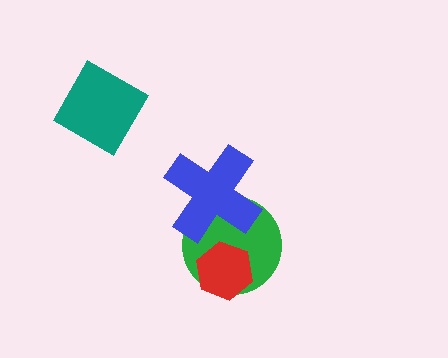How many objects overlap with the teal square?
0 objects overlap with the teal square.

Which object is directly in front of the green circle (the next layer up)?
The red hexagon is directly in front of the green circle.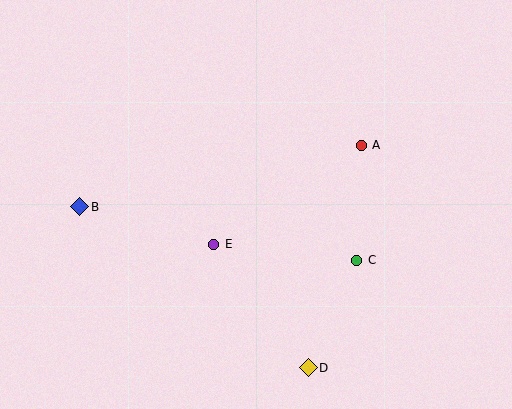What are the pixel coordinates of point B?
Point B is at (80, 207).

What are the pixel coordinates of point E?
Point E is at (214, 244).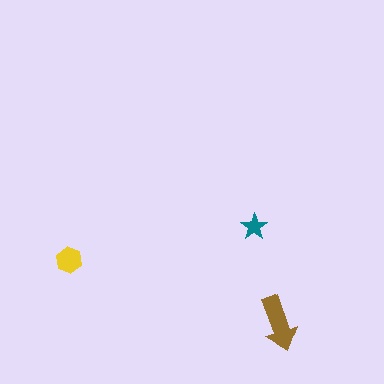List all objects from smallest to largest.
The teal star, the yellow hexagon, the brown arrow.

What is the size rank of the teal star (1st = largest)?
3rd.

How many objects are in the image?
There are 3 objects in the image.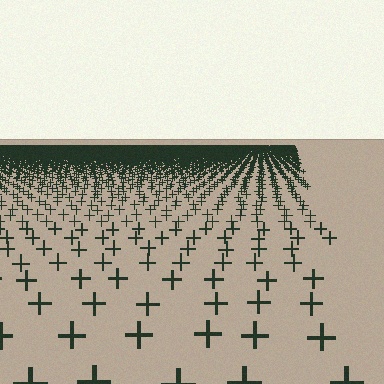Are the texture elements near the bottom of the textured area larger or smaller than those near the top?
Larger. Near the bottom, elements are closer to the viewer and appear at a bigger on-screen size.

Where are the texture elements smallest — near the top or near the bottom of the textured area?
Near the top.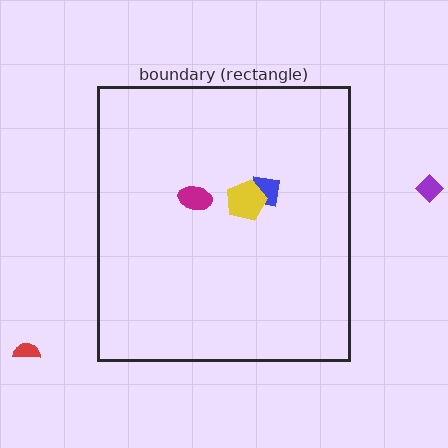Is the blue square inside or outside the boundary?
Inside.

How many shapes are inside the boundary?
3 inside, 2 outside.